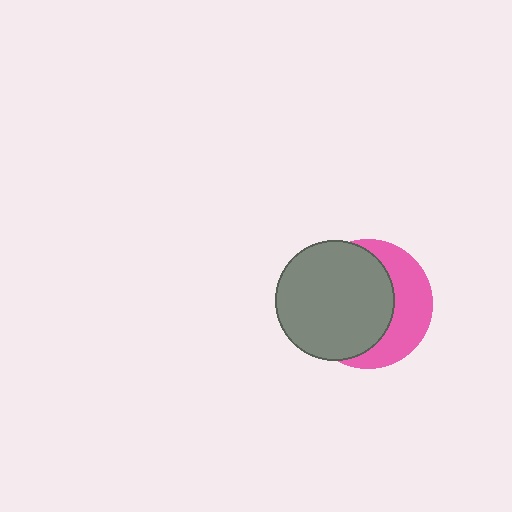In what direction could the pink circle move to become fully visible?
The pink circle could move right. That would shift it out from behind the gray circle entirely.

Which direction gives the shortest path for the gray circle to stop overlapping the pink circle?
Moving left gives the shortest separation.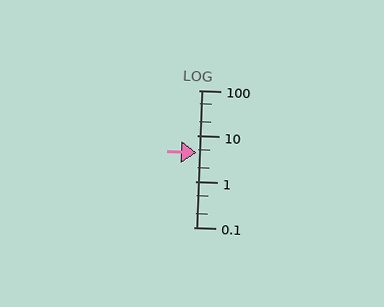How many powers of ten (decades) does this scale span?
The scale spans 3 decades, from 0.1 to 100.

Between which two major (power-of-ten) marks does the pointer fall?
The pointer is between 1 and 10.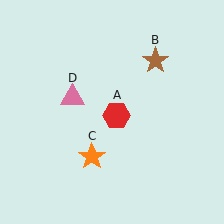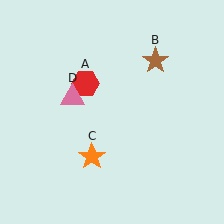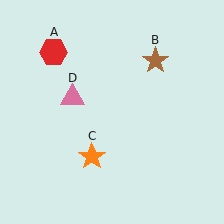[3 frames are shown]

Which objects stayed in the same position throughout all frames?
Brown star (object B) and orange star (object C) and pink triangle (object D) remained stationary.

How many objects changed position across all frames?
1 object changed position: red hexagon (object A).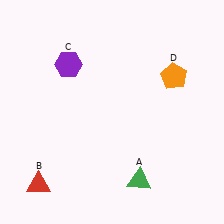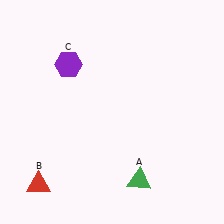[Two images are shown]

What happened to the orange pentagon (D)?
The orange pentagon (D) was removed in Image 2. It was in the top-right area of Image 1.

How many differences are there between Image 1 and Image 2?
There is 1 difference between the two images.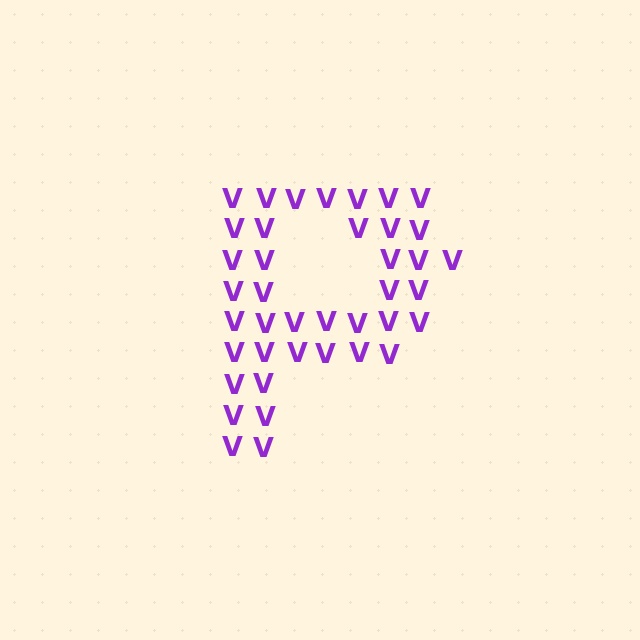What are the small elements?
The small elements are letter V's.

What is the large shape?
The large shape is the letter P.